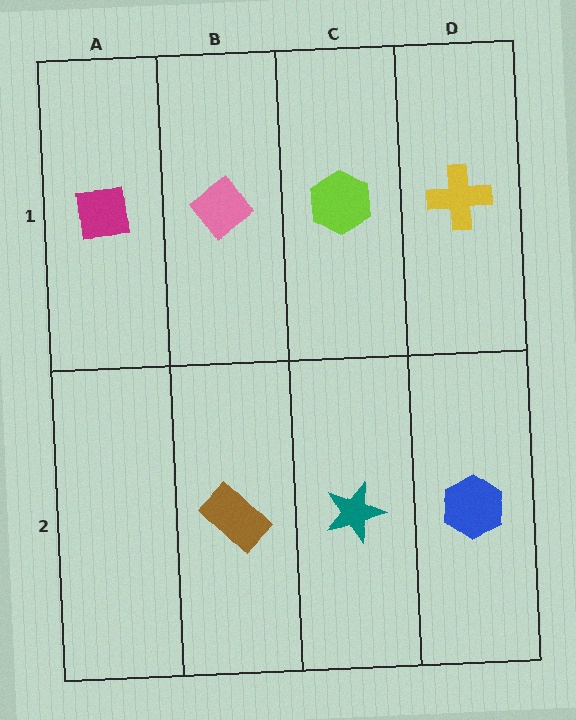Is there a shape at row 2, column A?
No, that cell is empty.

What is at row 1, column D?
A yellow cross.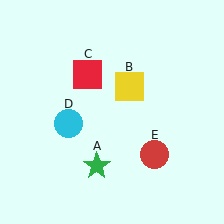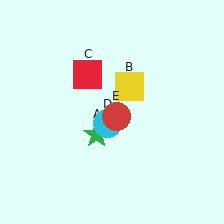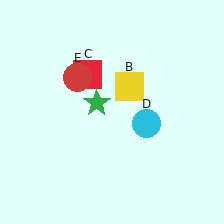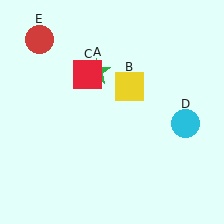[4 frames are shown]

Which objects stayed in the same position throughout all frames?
Yellow square (object B) and red square (object C) remained stationary.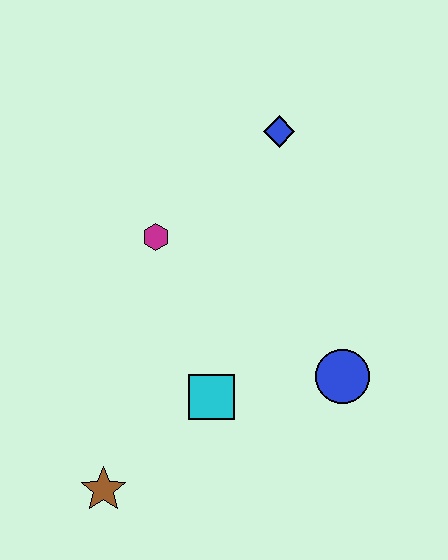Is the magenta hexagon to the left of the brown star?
No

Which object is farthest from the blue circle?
The brown star is farthest from the blue circle.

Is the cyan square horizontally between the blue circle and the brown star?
Yes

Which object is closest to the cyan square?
The blue circle is closest to the cyan square.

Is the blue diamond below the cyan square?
No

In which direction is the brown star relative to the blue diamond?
The brown star is below the blue diamond.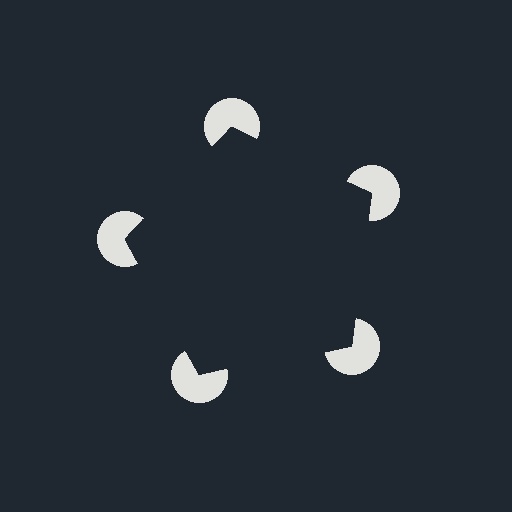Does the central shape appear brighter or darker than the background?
It typically appears slightly darker than the background, even though no actual brightness change is drawn.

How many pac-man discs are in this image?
There are 5 — one at each vertex of the illusory pentagon.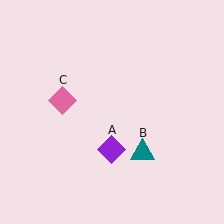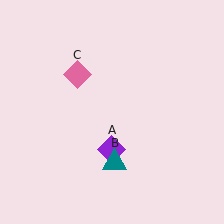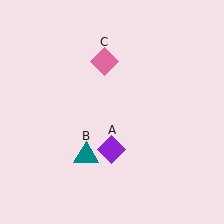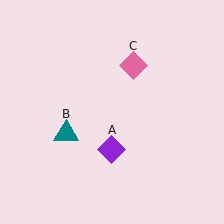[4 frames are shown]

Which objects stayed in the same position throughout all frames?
Purple diamond (object A) remained stationary.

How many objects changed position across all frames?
2 objects changed position: teal triangle (object B), pink diamond (object C).